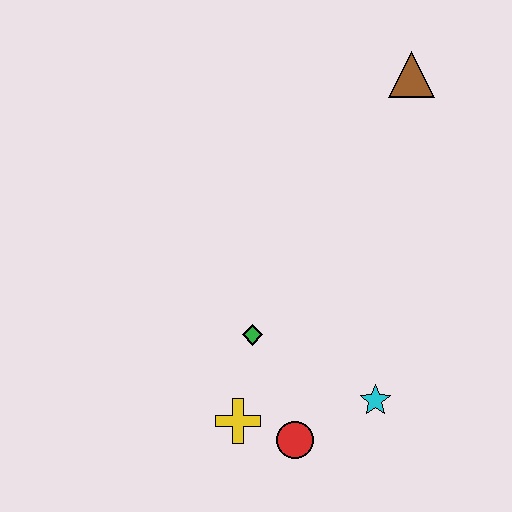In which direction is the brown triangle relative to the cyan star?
The brown triangle is above the cyan star.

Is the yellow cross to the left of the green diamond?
Yes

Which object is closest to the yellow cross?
The red circle is closest to the yellow cross.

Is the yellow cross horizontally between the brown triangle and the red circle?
No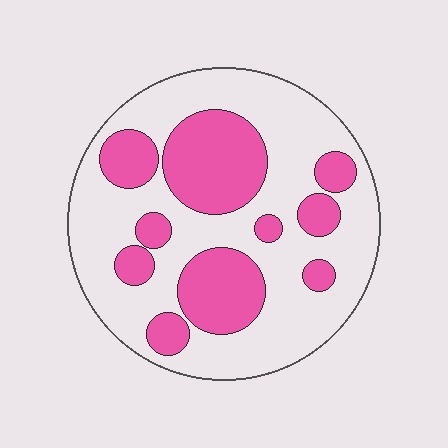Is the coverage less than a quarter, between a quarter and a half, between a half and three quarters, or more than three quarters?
Between a quarter and a half.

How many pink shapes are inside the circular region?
10.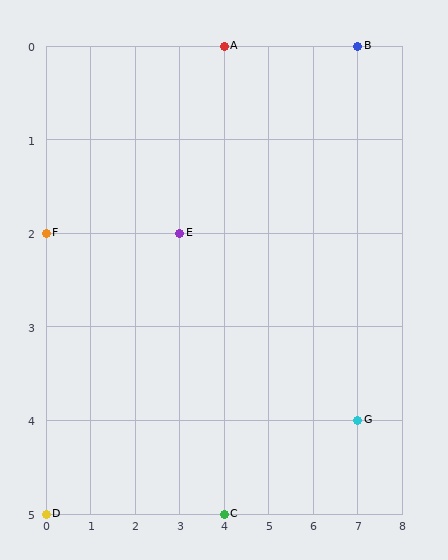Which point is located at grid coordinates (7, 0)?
Point B is at (7, 0).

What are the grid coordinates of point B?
Point B is at grid coordinates (7, 0).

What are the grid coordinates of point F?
Point F is at grid coordinates (0, 2).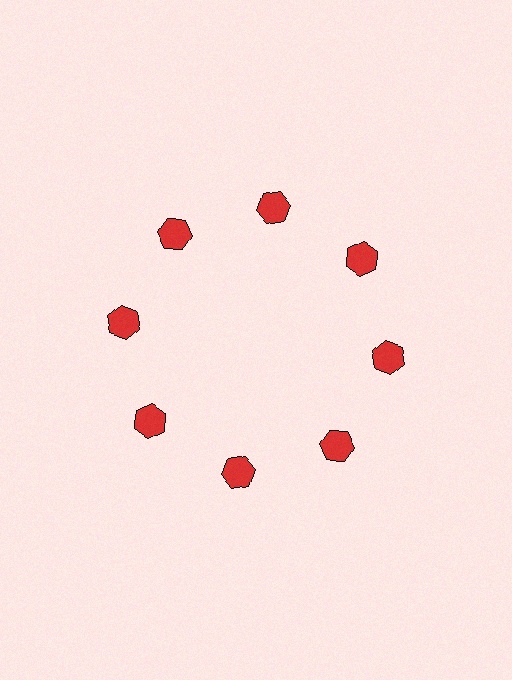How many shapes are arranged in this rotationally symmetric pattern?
There are 8 shapes, arranged in 8 groups of 1.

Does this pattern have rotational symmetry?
Yes, this pattern has 8-fold rotational symmetry. It looks the same after rotating 45 degrees around the center.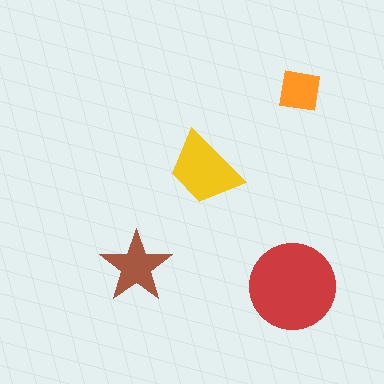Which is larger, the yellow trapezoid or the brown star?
The yellow trapezoid.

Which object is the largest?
The red circle.